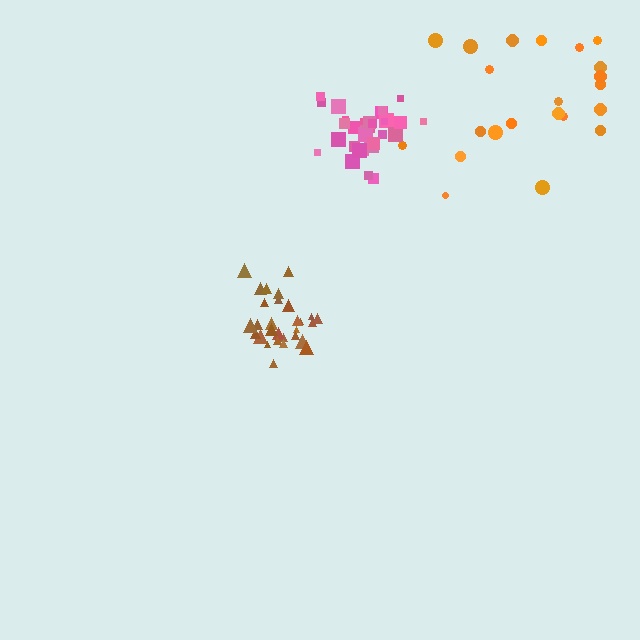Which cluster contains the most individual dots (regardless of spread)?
Pink (30).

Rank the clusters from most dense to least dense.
brown, pink, orange.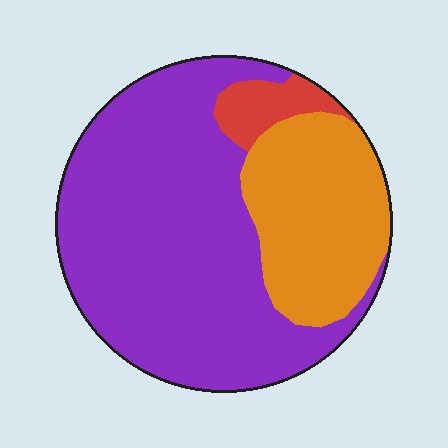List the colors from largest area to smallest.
From largest to smallest: purple, orange, red.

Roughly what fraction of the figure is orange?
Orange covers 28% of the figure.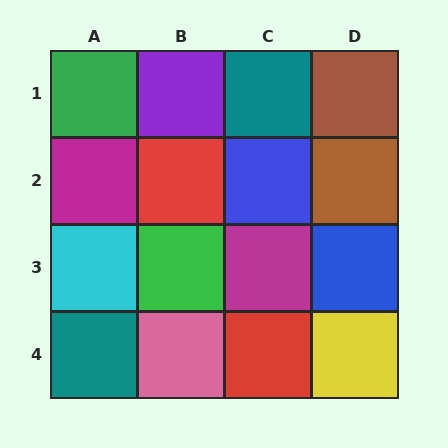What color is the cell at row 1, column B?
Purple.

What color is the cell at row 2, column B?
Red.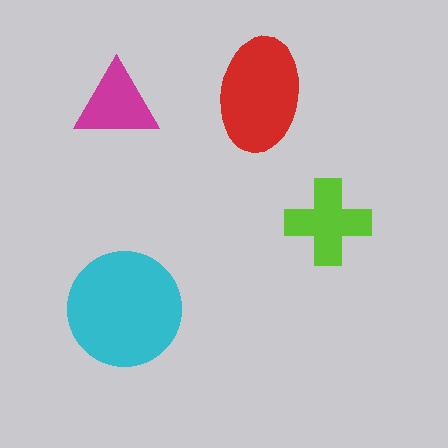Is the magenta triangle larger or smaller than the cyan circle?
Smaller.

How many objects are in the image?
There are 4 objects in the image.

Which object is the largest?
The cyan circle.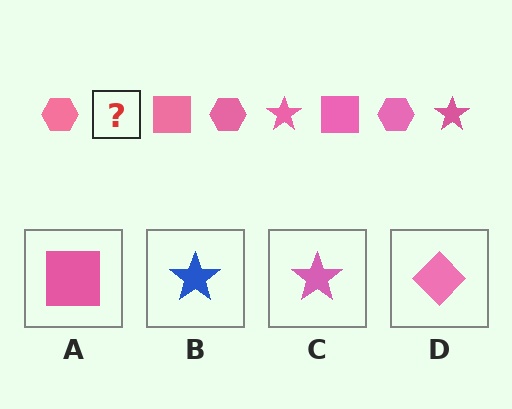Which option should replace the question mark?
Option C.